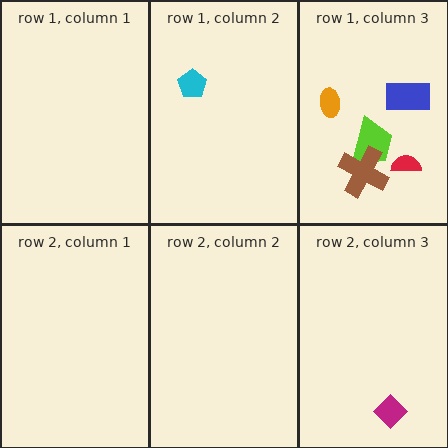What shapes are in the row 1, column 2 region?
The cyan pentagon.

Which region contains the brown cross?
The row 1, column 3 region.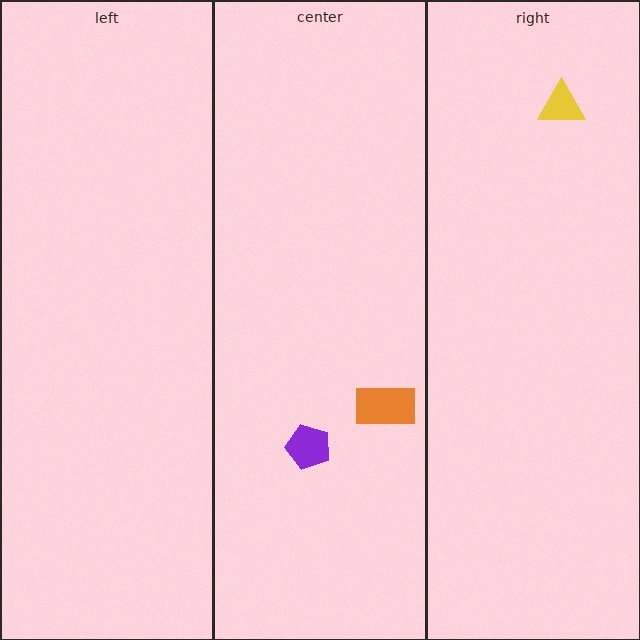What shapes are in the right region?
The yellow triangle.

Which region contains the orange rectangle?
The center region.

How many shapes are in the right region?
1.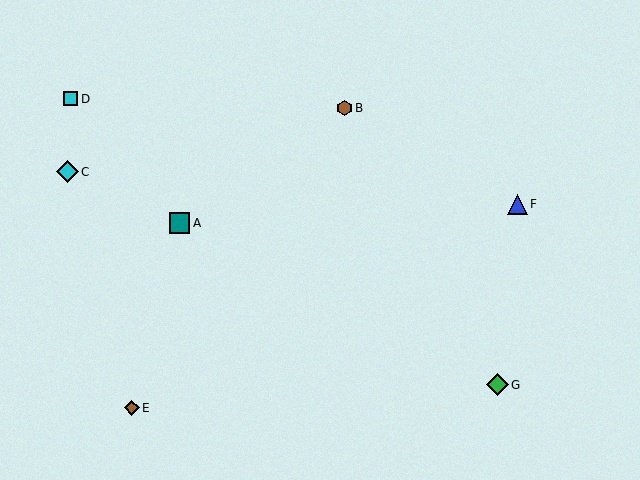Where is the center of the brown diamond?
The center of the brown diamond is at (132, 408).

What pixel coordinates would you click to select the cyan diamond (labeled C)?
Click at (67, 172) to select the cyan diamond C.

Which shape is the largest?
The cyan diamond (labeled C) is the largest.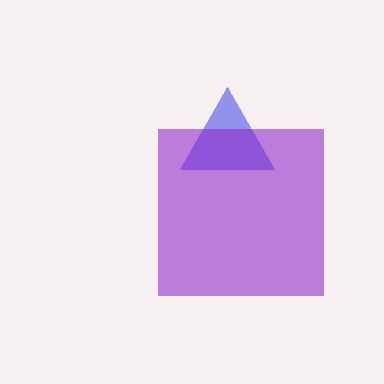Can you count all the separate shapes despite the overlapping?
Yes, there are 2 separate shapes.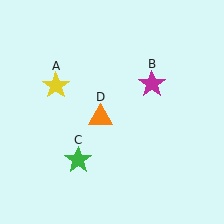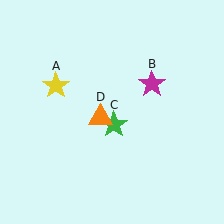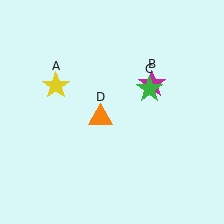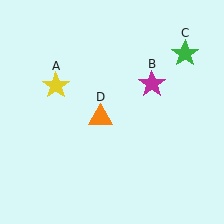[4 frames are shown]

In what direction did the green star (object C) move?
The green star (object C) moved up and to the right.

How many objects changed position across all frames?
1 object changed position: green star (object C).